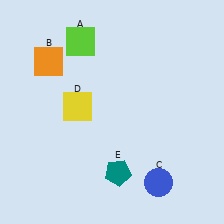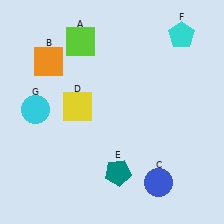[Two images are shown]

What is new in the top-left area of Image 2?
A cyan circle (G) was added in the top-left area of Image 2.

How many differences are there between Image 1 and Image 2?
There are 2 differences between the two images.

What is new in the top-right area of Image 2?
A cyan pentagon (F) was added in the top-right area of Image 2.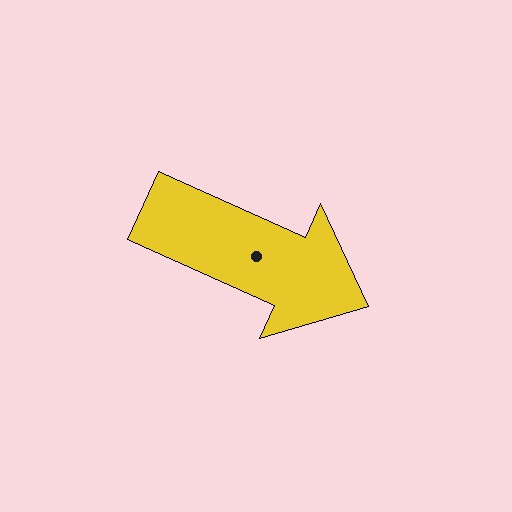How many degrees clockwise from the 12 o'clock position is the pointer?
Approximately 114 degrees.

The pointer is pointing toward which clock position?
Roughly 4 o'clock.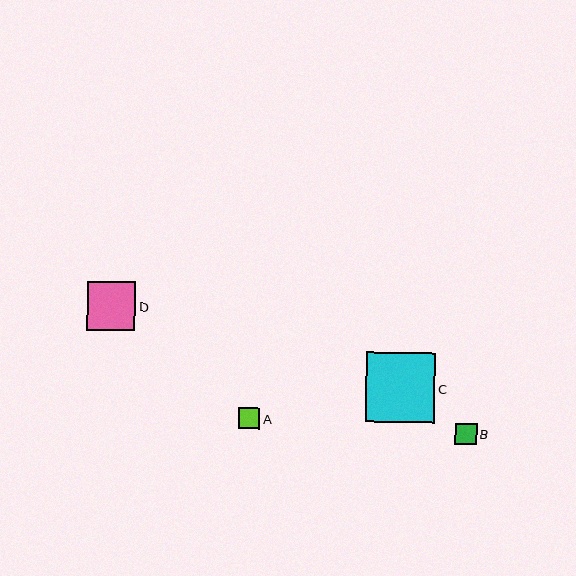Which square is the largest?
Square C is the largest with a size of approximately 70 pixels.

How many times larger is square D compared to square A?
Square D is approximately 2.2 times the size of square A.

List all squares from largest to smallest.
From largest to smallest: C, D, A, B.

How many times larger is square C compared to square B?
Square C is approximately 3.2 times the size of square B.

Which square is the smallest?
Square B is the smallest with a size of approximately 21 pixels.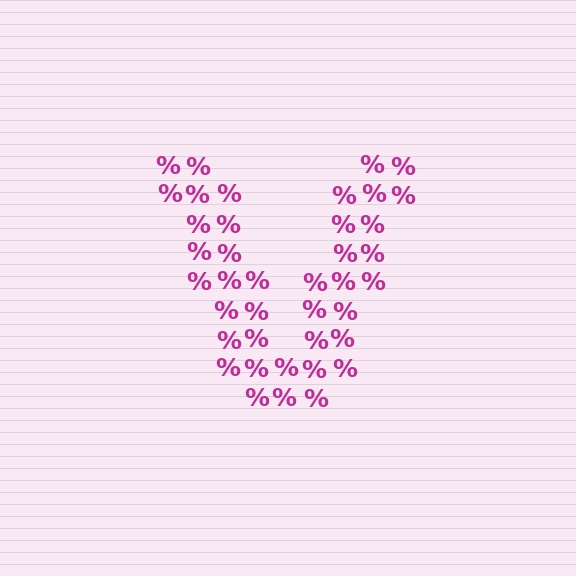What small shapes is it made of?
It is made of small percent signs.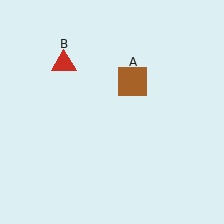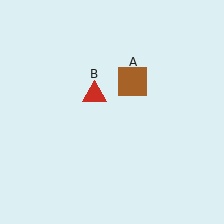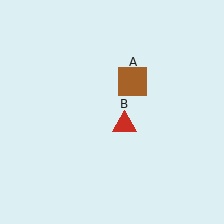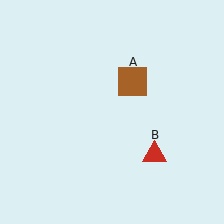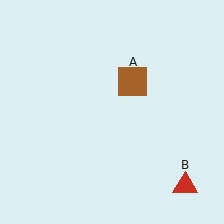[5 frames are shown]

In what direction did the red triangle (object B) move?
The red triangle (object B) moved down and to the right.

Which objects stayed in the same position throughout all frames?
Brown square (object A) remained stationary.